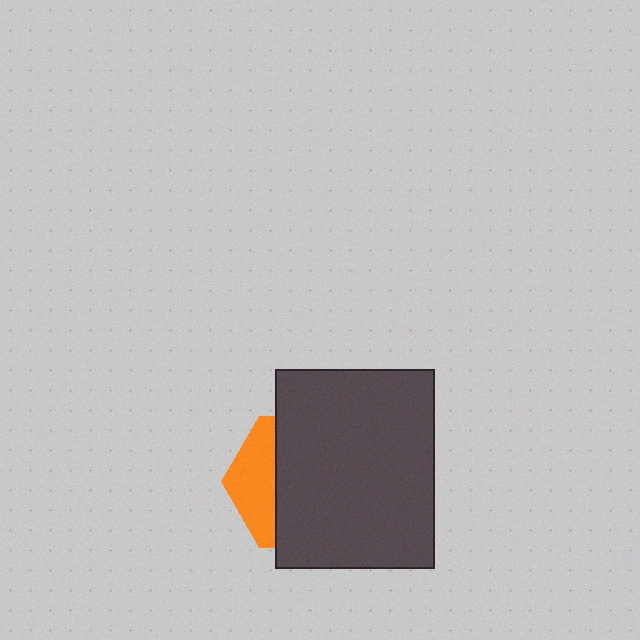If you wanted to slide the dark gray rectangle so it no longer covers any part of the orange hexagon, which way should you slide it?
Slide it right — that is the most direct way to separate the two shapes.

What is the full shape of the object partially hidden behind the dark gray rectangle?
The partially hidden object is an orange hexagon.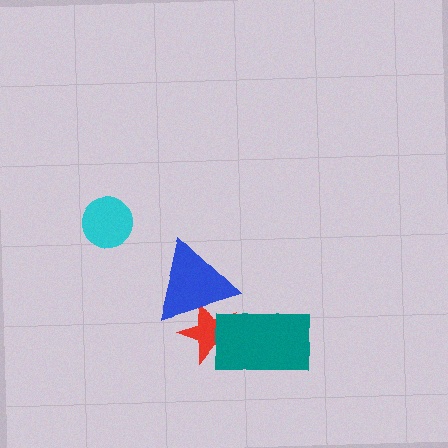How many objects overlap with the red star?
2 objects overlap with the red star.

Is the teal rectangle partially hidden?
No, no other shape covers it.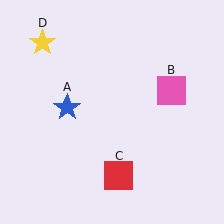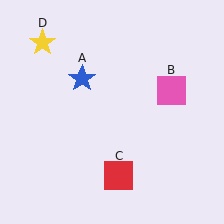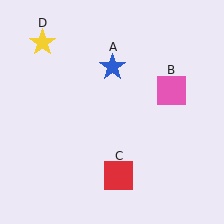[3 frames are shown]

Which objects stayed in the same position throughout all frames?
Pink square (object B) and red square (object C) and yellow star (object D) remained stationary.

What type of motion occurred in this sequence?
The blue star (object A) rotated clockwise around the center of the scene.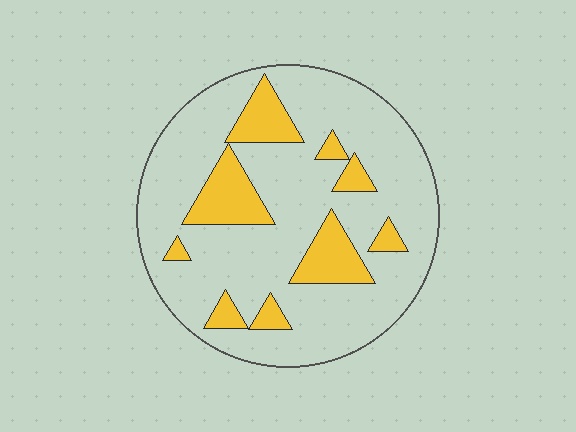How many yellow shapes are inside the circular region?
9.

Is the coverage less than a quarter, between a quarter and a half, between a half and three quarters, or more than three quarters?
Less than a quarter.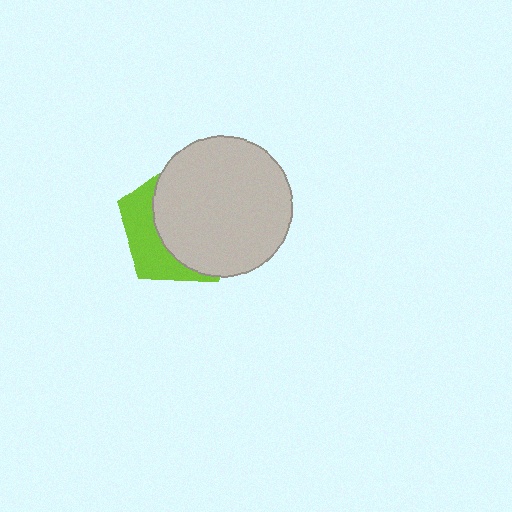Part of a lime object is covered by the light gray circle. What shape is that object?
It is a pentagon.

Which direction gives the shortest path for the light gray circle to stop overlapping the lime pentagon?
Moving right gives the shortest separation.